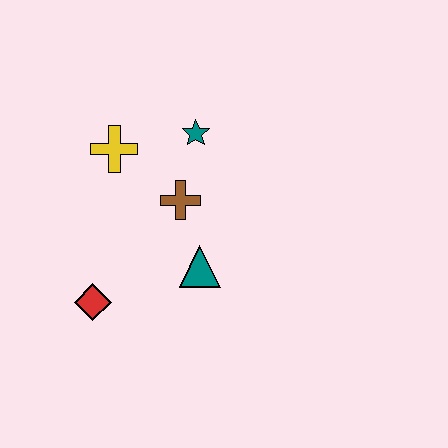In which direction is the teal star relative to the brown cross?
The teal star is above the brown cross.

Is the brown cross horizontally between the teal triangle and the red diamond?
Yes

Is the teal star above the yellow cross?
Yes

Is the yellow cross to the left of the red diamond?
No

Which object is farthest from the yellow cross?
The red diamond is farthest from the yellow cross.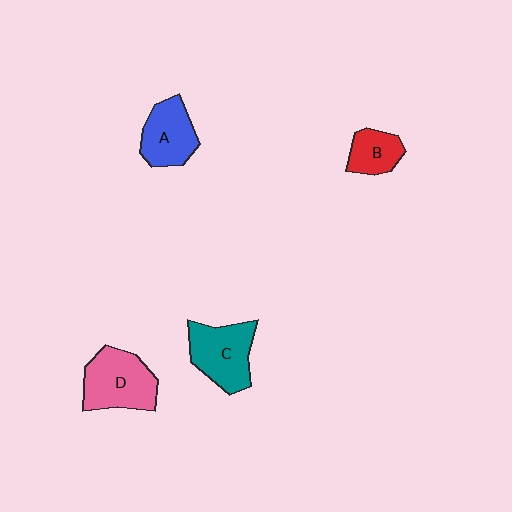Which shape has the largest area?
Shape D (pink).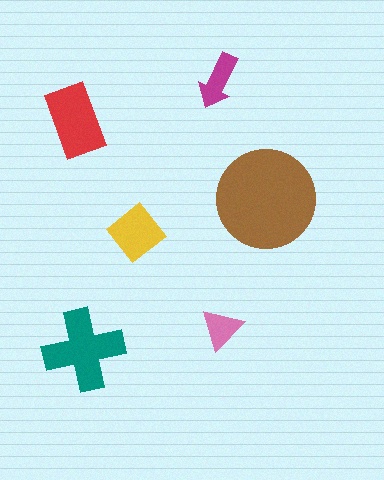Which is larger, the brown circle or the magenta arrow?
The brown circle.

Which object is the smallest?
The pink triangle.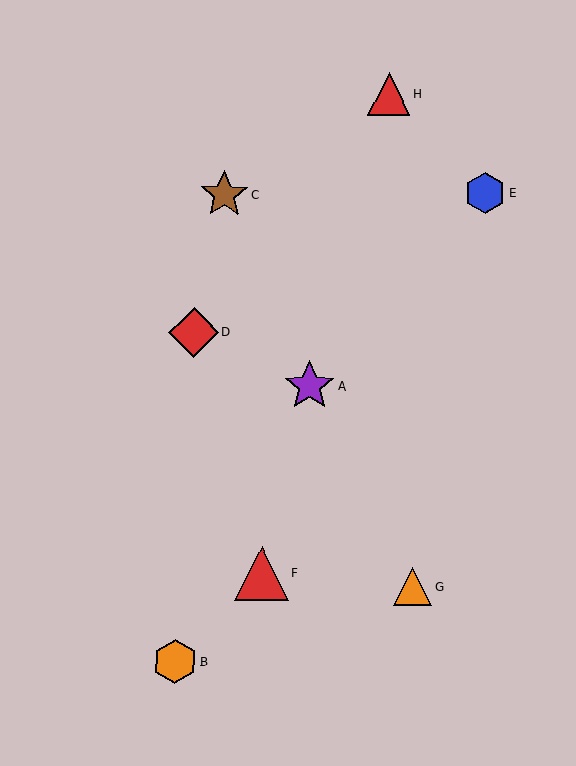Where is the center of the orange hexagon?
The center of the orange hexagon is at (175, 662).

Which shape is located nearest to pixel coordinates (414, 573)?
The orange triangle (labeled G) at (413, 587) is nearest to that location.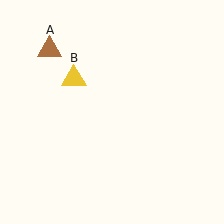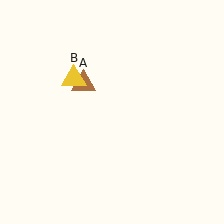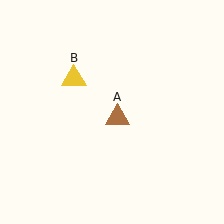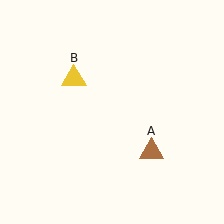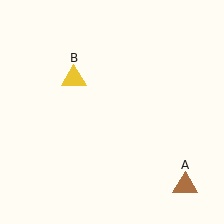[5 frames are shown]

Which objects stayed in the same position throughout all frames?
Yellow triangle (object B) remained stationary.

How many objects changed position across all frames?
1 object changed position: brown triangle (object A).